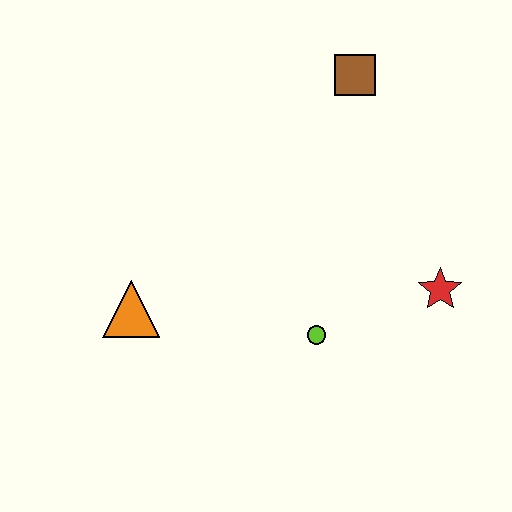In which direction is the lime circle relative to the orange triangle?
The lime circle is to the right of the orange triangle.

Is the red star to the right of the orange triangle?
Yes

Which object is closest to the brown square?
The red star is closest to the brown square.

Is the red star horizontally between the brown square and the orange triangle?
No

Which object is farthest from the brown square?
The orange triangle is farthest from the brown square.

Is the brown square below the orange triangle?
No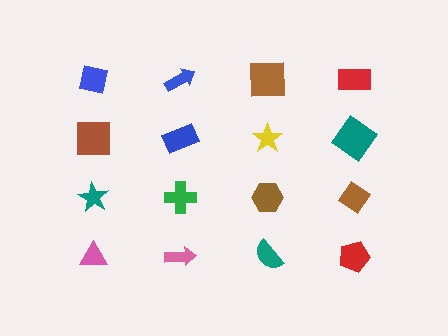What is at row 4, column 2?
A pink arrow.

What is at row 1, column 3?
A brown square.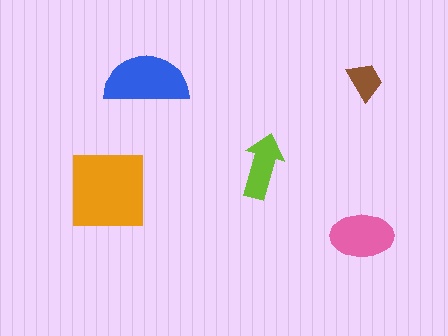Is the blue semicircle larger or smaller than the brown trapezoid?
Larger.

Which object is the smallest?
The brown trapezoid.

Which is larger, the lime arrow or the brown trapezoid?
The lime arrow.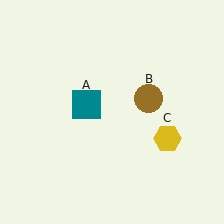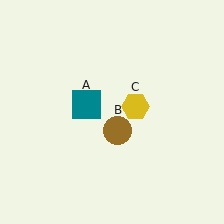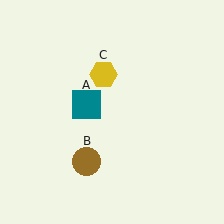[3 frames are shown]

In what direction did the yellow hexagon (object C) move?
The yellow hexagon (object C) moved up and to the left.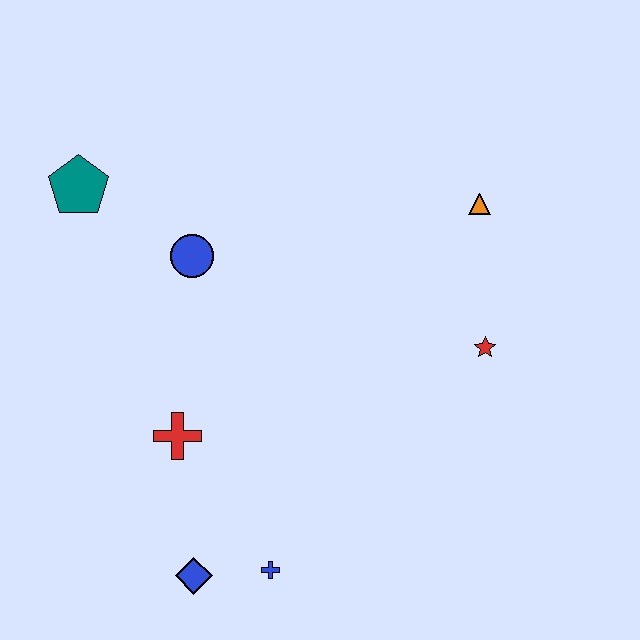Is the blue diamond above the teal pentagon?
No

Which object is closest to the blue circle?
The teal pentagon is closest to the blue circle.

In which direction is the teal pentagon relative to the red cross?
The teal pentagon is above the red cross.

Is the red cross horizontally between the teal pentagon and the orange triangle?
Yes